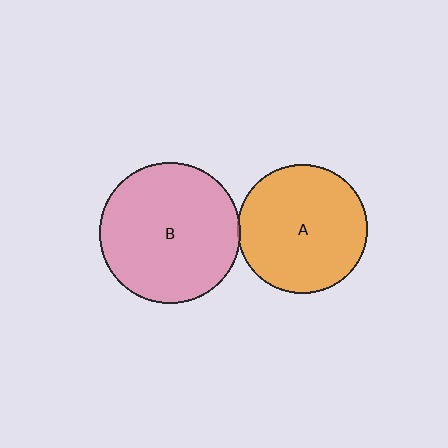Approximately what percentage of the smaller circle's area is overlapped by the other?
Approximately 5%.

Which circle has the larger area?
Circle B (pink).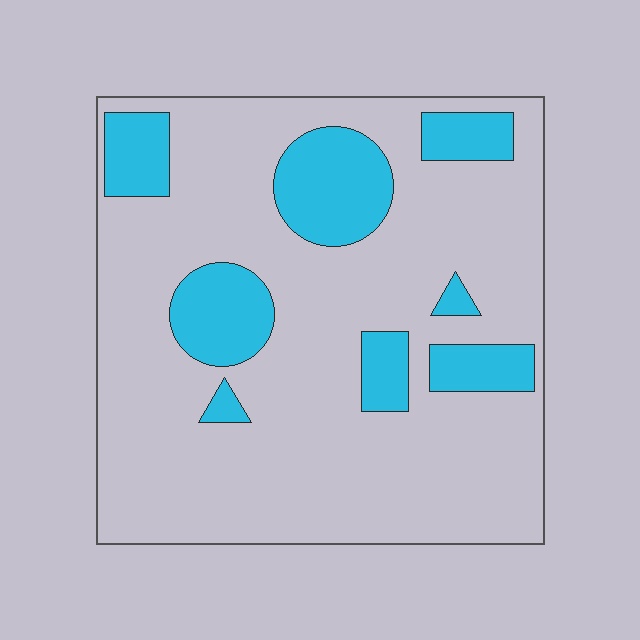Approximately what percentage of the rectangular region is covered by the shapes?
Approximately 20%.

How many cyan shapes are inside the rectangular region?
8.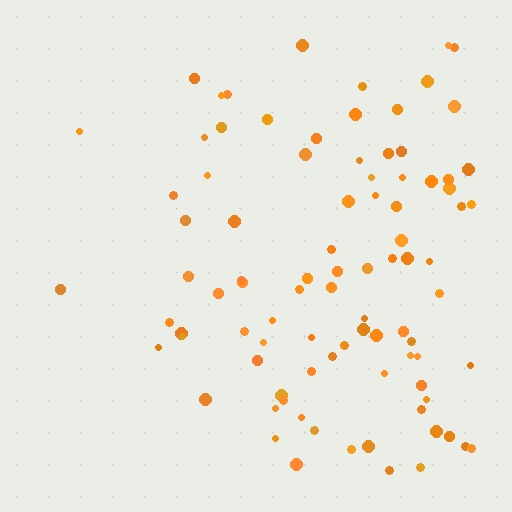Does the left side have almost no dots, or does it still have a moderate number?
Still a moderate number, just noticeably fewer than the right.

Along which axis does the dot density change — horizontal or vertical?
Horizontal.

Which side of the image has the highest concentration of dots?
The right.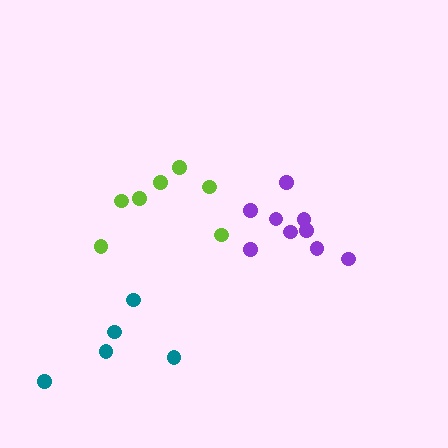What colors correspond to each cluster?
The clusters are colored: lime, purple, teal.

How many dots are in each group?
Group 1: 7 dots, Group 2: 9 dots, Group 3: 5 dots (21 total).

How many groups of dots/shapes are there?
There are 3 groups.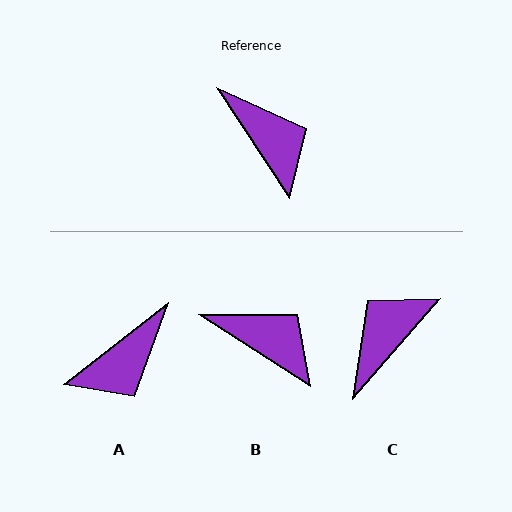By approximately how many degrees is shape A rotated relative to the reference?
Approximately 86 degrees clockwise.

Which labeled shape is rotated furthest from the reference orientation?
C, about 106 degrees away.